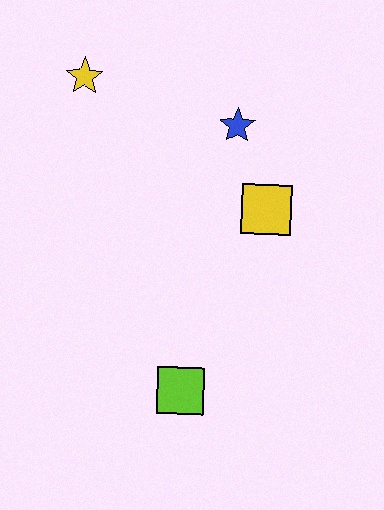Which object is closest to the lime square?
The yellow square is closest to the lime square.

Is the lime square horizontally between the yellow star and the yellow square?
Yes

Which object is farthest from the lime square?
The yellow star is farthest from the lime square.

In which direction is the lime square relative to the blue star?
The lime square is below the blue star.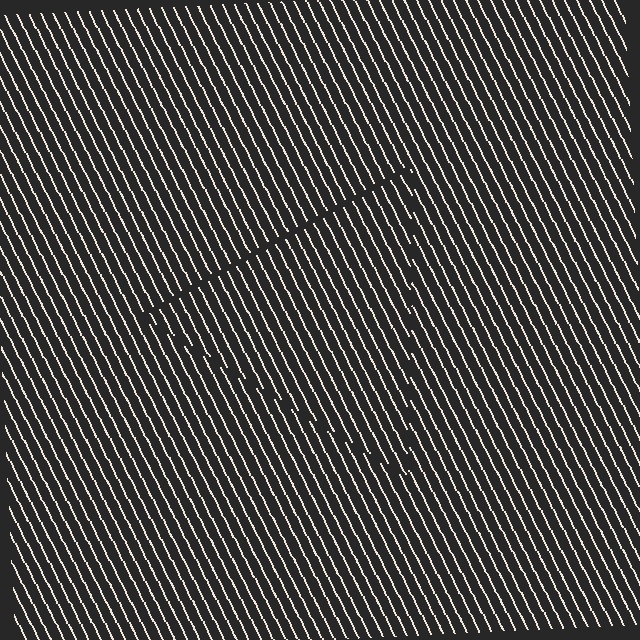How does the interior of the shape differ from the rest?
The interior of the shape contains the same grating, shifted by half a period — the contour is defined by the phase discontinuity where line-ends from the inner and outer gratings abut.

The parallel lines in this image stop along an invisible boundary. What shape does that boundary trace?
An illusory triangle. The interior of the shape contains the same grating, shifted by half a period — the contour is defined by the phase discontinuity where line-ends from the inner and outer gratings abut.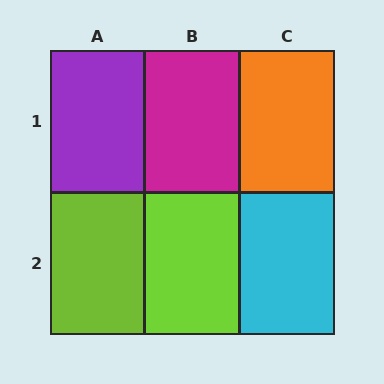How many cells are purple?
1 cell is purple.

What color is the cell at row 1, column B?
Magenta.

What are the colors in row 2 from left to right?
Lime, lime, cyan.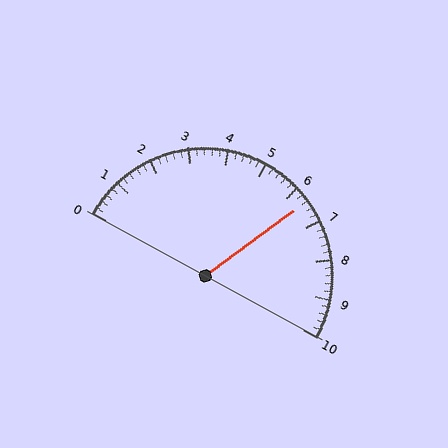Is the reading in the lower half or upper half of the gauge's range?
The reading is in the upper half of the range (0 to 10).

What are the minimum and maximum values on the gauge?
The gauge ranges from 0 to 10.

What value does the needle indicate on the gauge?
The needle indicates approximately 6.4.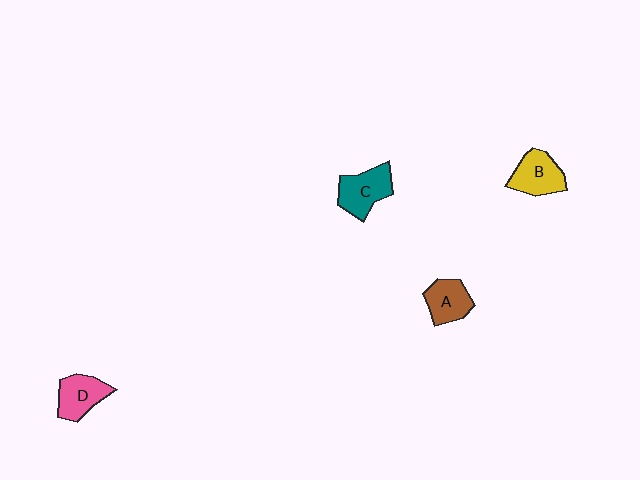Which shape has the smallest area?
Shape A (brown).